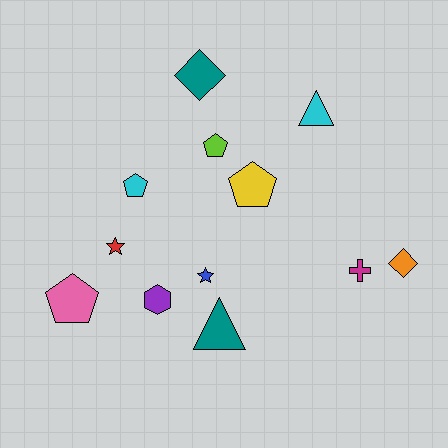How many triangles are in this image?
There are 2 triangles.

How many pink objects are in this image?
There is 1 pink object.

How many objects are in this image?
There are 12 objects.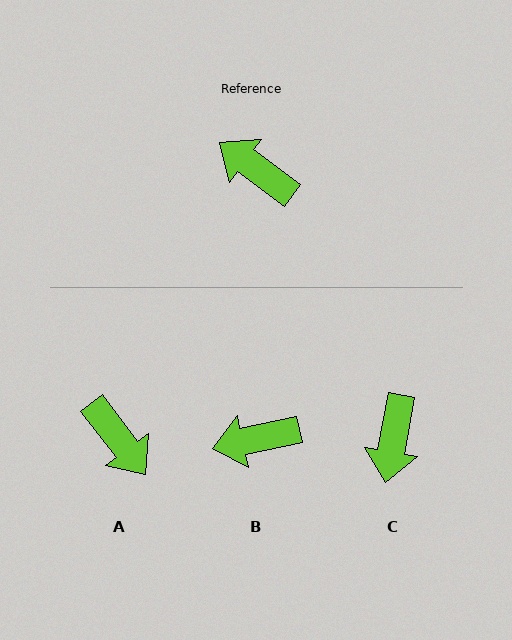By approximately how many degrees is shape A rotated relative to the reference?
Approximately 164 degrees counter-clockwise.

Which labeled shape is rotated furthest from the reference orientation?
A, about 164 degrees away.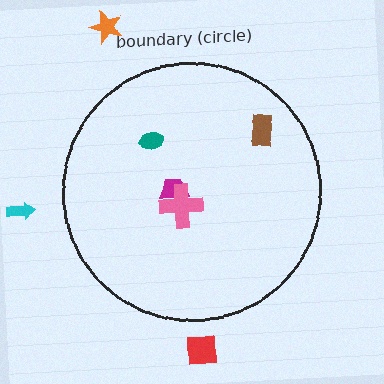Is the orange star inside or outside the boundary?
Outside.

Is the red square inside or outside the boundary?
Outside.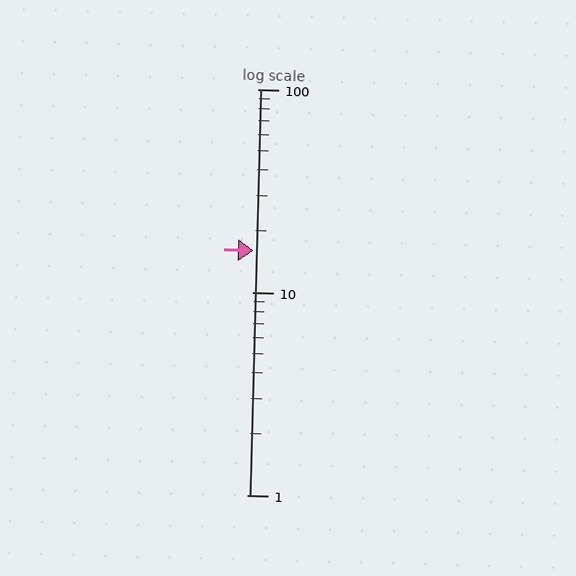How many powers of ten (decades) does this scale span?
The scale spans 2 decades, from 1 to 100.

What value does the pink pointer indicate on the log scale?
The pointer indicates approximately 16.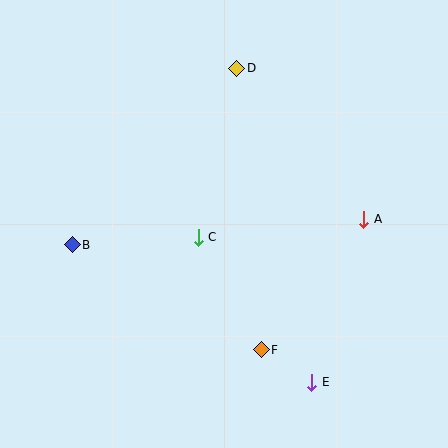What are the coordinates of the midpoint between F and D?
The midpoint between F and D is at (249, 209).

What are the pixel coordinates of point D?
Point D is at (237, 68).